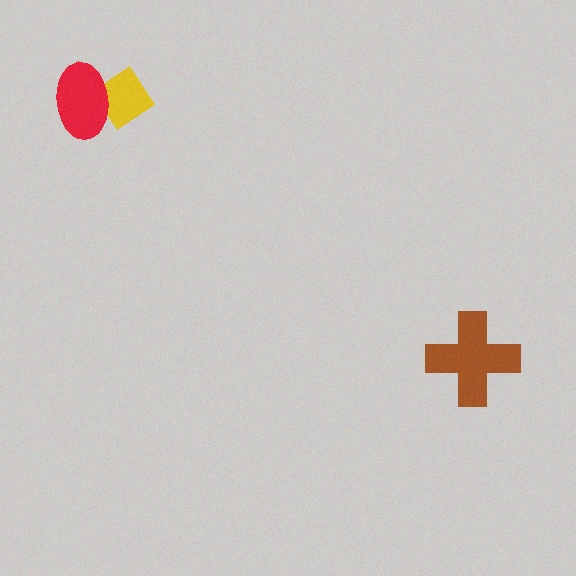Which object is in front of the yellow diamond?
The red ellipse is in front of the yellow diamond.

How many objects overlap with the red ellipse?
1 object overlaps with the red ellipse.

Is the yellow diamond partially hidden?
Yes, it is partially covered by another shape.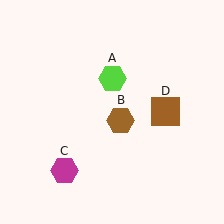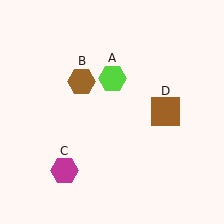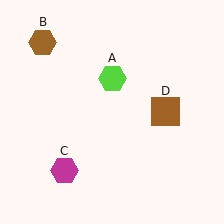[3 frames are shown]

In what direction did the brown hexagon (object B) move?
The brown hexagon (object B) moved up and to the left.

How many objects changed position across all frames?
1 object changed position: brown hexagon (object B).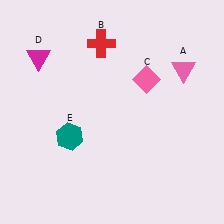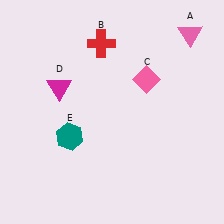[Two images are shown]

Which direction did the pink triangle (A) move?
The pink triangle (A) moved up.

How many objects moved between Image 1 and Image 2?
2 objects moved between the two images.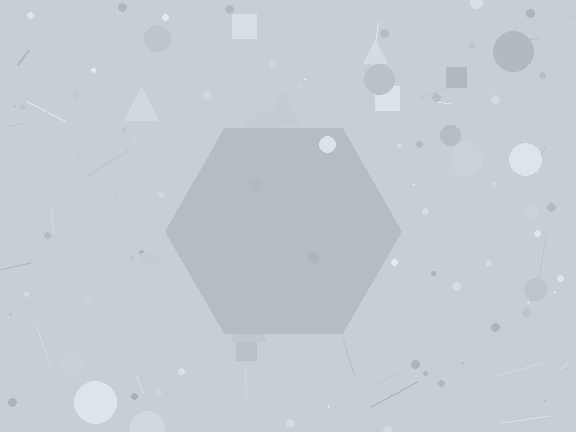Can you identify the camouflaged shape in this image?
The camouflaged shape is a hexagon.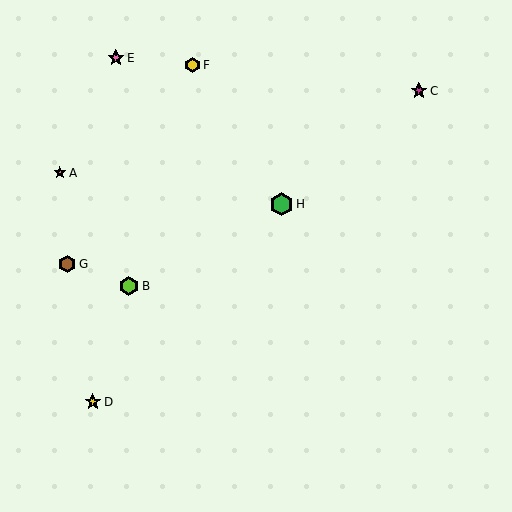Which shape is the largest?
The green hexagon (labeled H) is the largest.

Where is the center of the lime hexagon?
The center of the lime hexagon is at (129, 286).